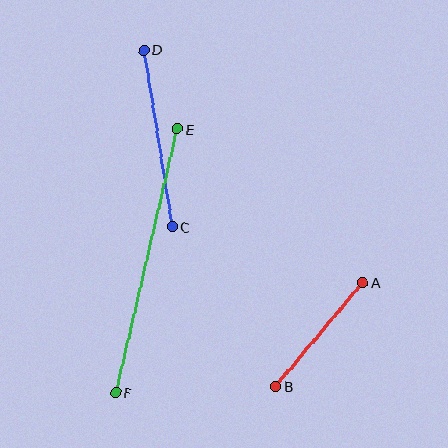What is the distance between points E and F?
The distance is approximately 271 pixels.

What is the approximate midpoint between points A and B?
The midpoint is at approximately (319, 334) pixels.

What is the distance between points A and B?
The distance is approximately 135 pixels.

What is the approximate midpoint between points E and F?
The midpoint is at approximately (147, 261) pixels.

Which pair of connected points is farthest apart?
Points E and F are farthest apart.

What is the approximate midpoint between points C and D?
The midpoint is at approximately (158, 138) pixels.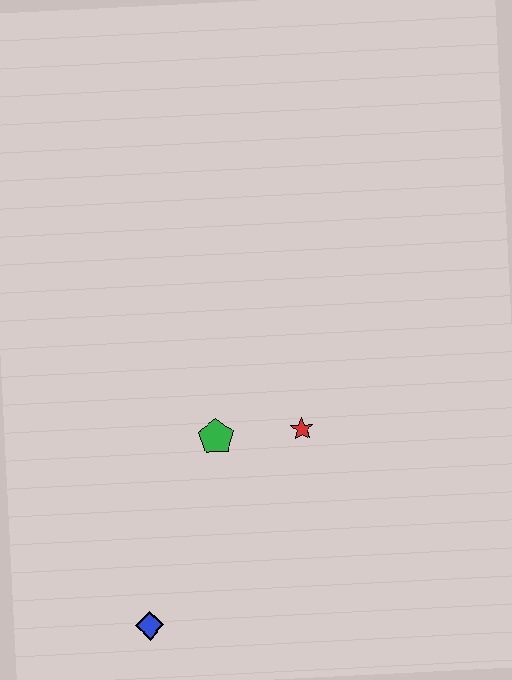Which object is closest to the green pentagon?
The red star is closest to the green pentagon.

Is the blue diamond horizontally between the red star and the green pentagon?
No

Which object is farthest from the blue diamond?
The red star is farthest from the blue diamond.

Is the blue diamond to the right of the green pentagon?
No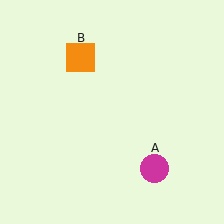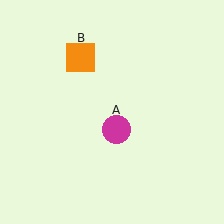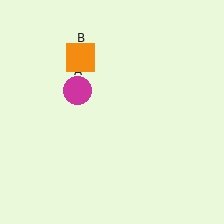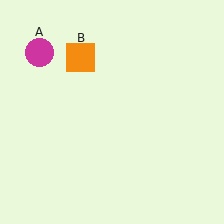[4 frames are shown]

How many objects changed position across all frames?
1 object changed position: magenta circle (object A).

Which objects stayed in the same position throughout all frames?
Orange square (object B) remained stationary.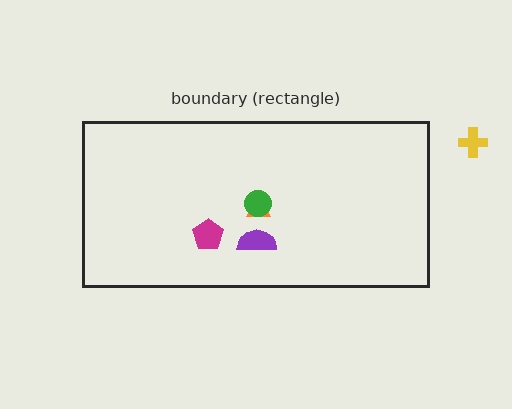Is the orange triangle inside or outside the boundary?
Inside.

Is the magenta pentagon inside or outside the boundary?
Inside.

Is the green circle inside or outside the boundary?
Inside.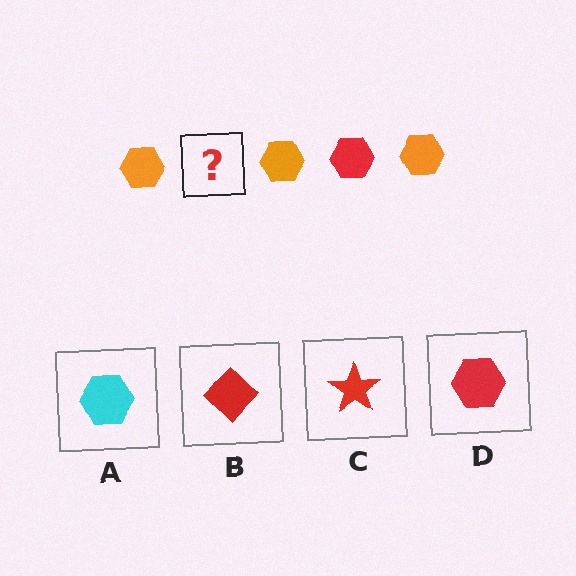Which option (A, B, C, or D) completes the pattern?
D.